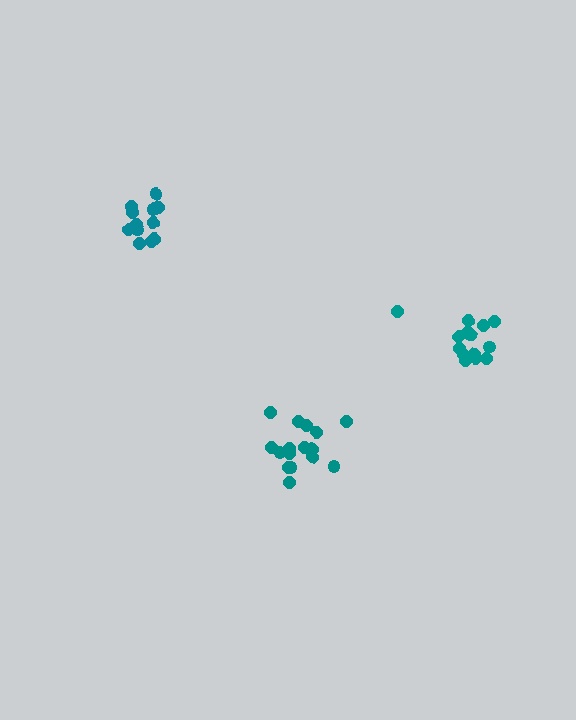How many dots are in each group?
Group 1: 16 dots, Group 2: 13 dots, Group 3: 15 dots (44 total).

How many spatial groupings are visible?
There are 3 spatial groupings.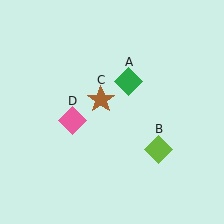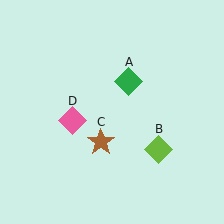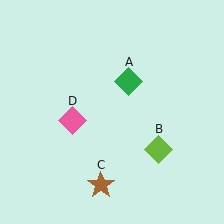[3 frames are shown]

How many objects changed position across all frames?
1 object changed position: brown star (object C).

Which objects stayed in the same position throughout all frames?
Green diamond (object A) and lime diamond (object B) and pink diamond (object D) remained stationary.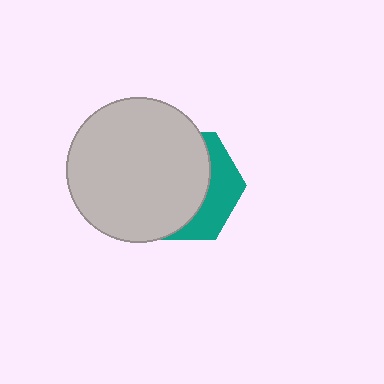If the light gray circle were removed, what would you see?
You would see the complete teal hexagon.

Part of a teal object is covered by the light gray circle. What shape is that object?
It is a hexagon.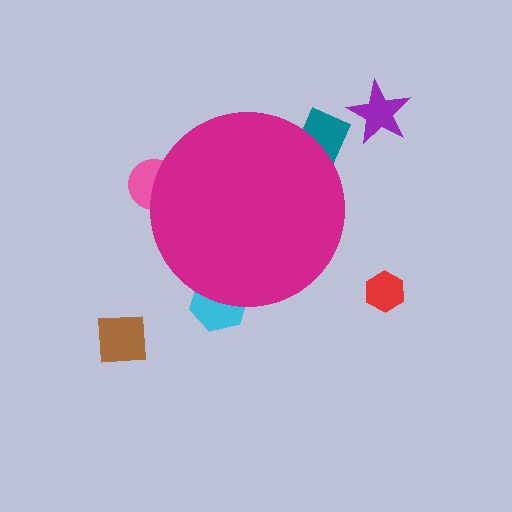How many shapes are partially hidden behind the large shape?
3 shapes are partially hidden.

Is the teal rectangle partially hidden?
Yes, the teal rectangle is partially hidden behind the magenta circle.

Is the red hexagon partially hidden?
No, the red hexagon is fully visible.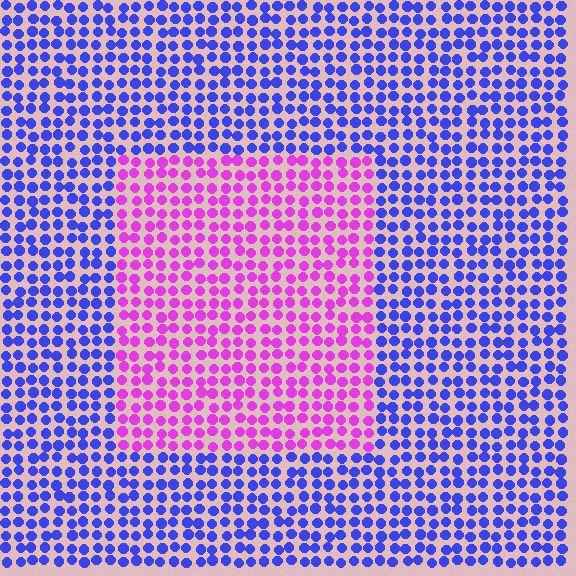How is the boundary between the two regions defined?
The boundary is defined purely by a slight shift in hue (about 62 degrees). Spacing, size, and orientation are identical on both sides.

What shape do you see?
I see a rectangle.